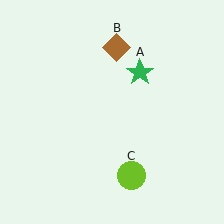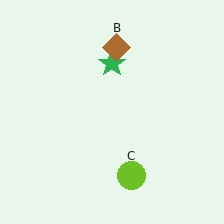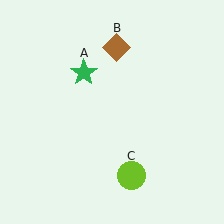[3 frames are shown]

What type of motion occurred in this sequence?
The green star (object A) rotated counterclockwise around the center of the scene.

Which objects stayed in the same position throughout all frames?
Brown diamond (object B) and lime circle (object C) remained stationary.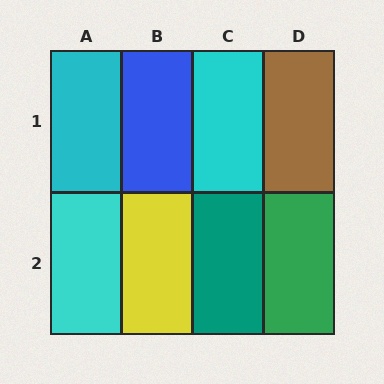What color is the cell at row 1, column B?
Blue.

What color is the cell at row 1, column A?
Cyan.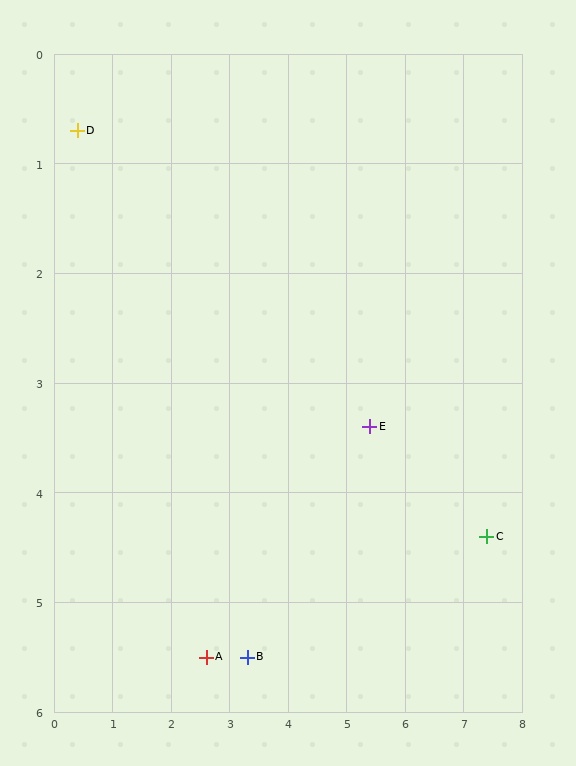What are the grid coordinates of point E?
Point E is at approximately (5.4, 3.4).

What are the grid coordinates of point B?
Point B is at approximately (3.3, 5.5).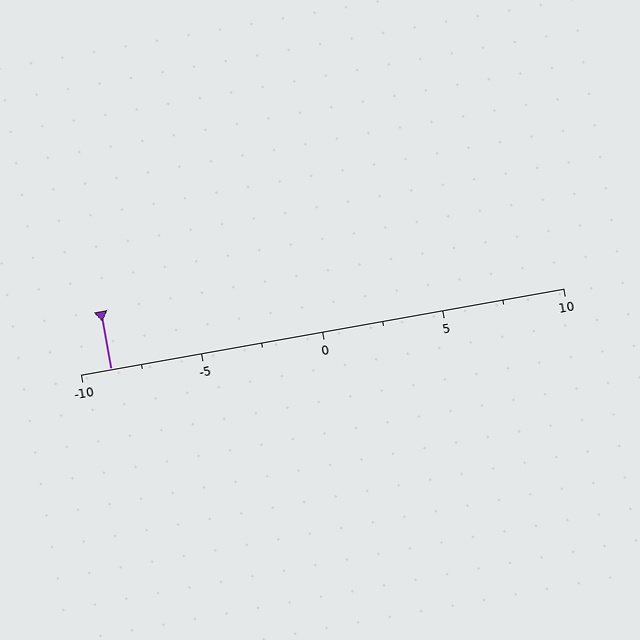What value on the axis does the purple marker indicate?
The marker indicates approximately -8.8.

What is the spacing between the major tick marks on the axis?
The major ticks are spaced 5 apart.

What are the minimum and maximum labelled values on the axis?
The axis runs from -10 to 10.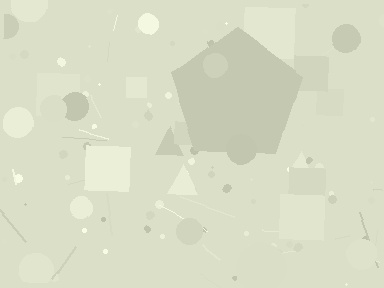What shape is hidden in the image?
A pentagon is hidden in the image.